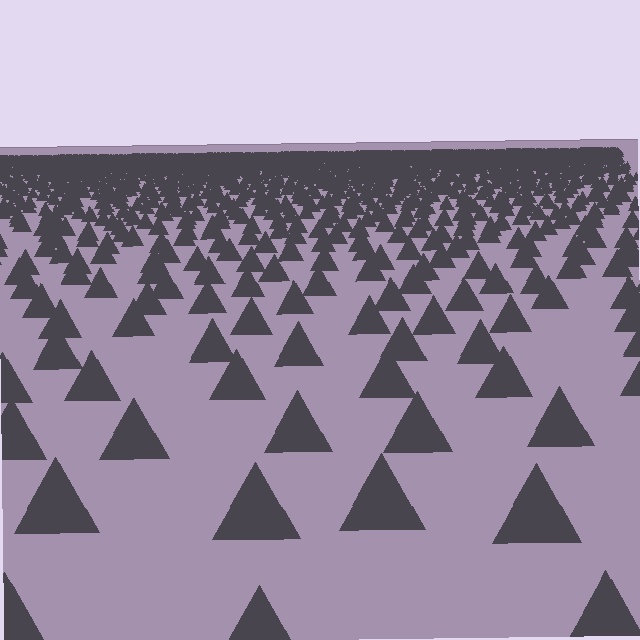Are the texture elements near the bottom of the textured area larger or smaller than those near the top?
Larger. Near the bottom, elements are closer to the viewer and appear at a bigger on-screen size.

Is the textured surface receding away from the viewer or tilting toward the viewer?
The surface is receding away from the viewer. Texture elements get smaller and denser toward the top.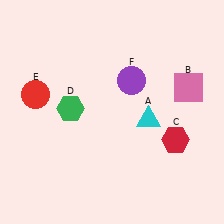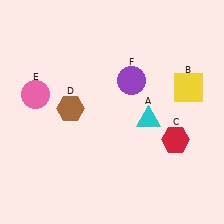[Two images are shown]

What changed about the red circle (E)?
In Image 1, E is red. In Image 2, it changed to pink.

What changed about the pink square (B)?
In Image 1, B is pink. In Image 2, it changed to yellow.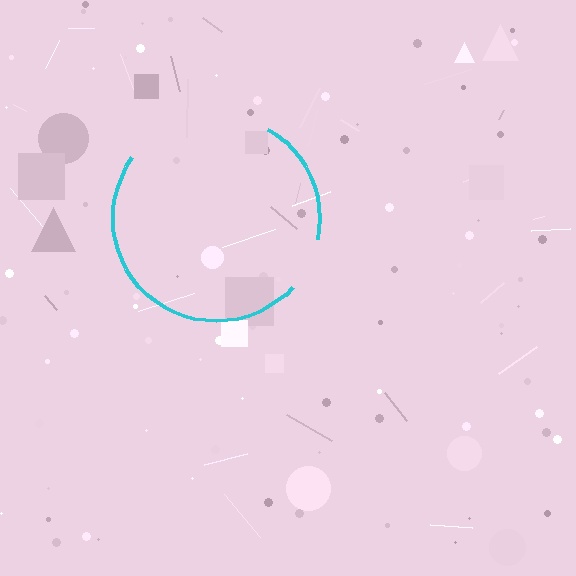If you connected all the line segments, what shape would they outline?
They would outline a circle.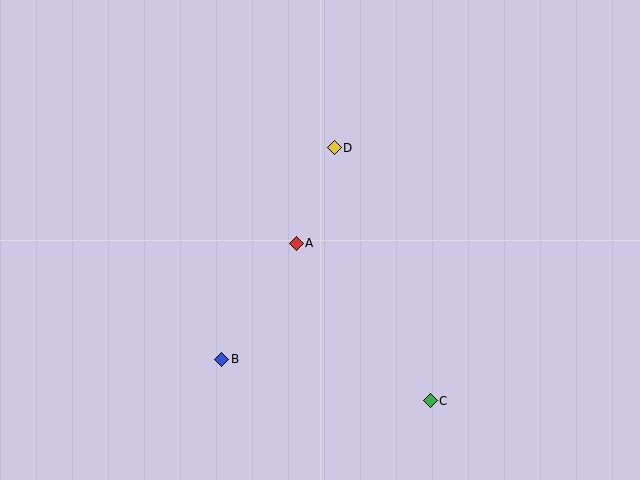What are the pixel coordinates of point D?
Point D is at (334, 148).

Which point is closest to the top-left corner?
Point D is closest to the top-left corner.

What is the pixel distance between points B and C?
The distance between B and C is 213 pixels.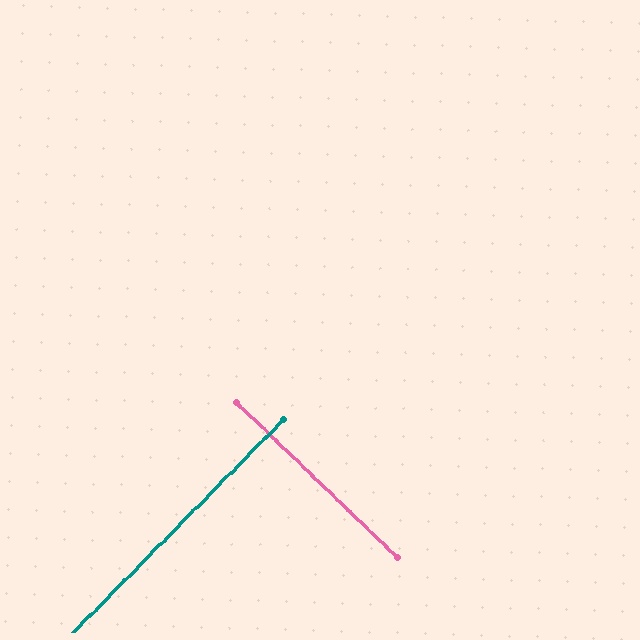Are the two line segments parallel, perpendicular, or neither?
Perpendicular — they meet at approximately 89°.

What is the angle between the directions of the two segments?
Approximately 89 degrees.